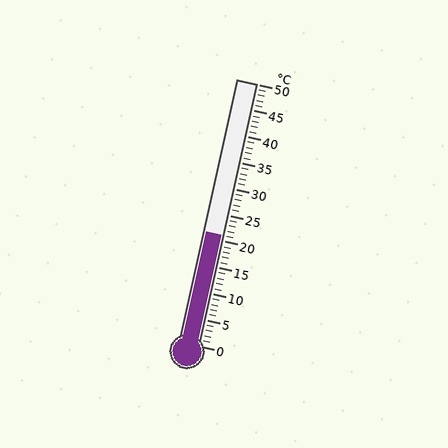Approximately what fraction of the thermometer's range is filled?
The thermometer is filled to approximately 40% of its range.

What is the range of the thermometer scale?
The thermometer scale ranges from 0°C to 50°C.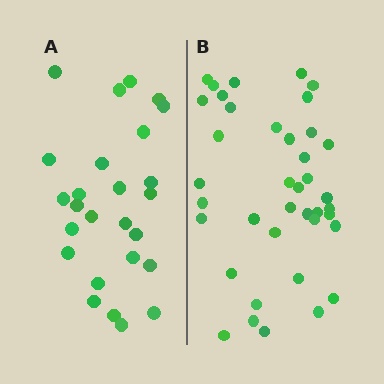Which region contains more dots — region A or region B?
Region B (the right region) has more dots.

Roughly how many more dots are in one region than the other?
Region B has approximately 15 more dots than region A.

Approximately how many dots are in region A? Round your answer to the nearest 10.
About 30 dots. (The exact count is 26, which rounds to 30.)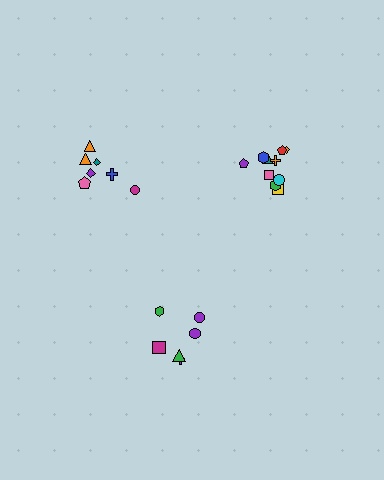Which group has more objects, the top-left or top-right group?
The top-right group.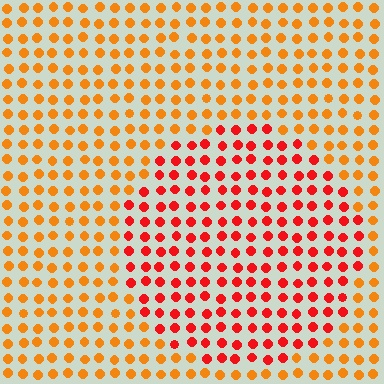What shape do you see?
I see a circle.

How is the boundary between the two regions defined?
The boundary is defined purely by a slight shift in hue (about 33 degrees). Spacing, size, and orientation are identical on both sides.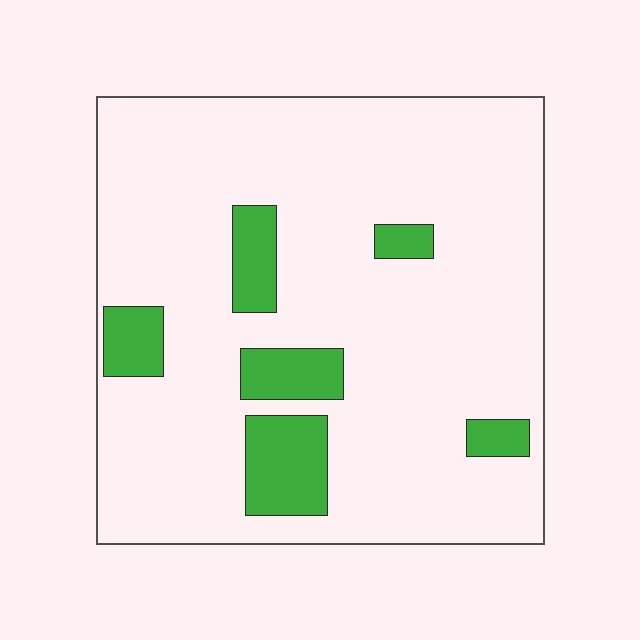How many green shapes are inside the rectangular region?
6.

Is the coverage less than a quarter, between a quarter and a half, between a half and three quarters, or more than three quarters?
Less than a quarter.